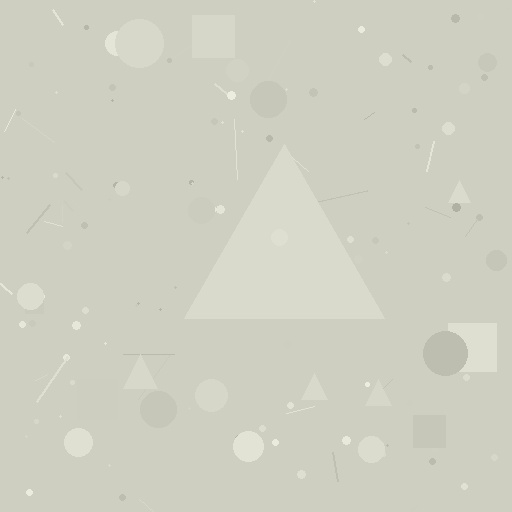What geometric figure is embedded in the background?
A triangle is embedded in the background.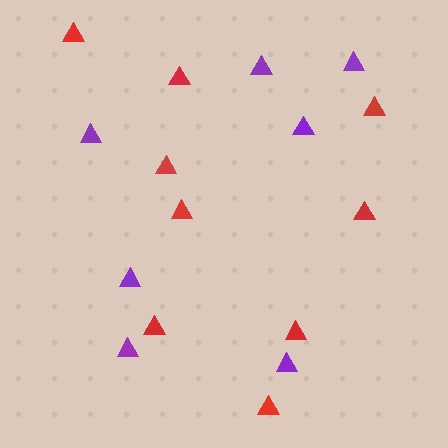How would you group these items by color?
There are 2 groups: one group of purple triangles (7) and one group of red triangles (9).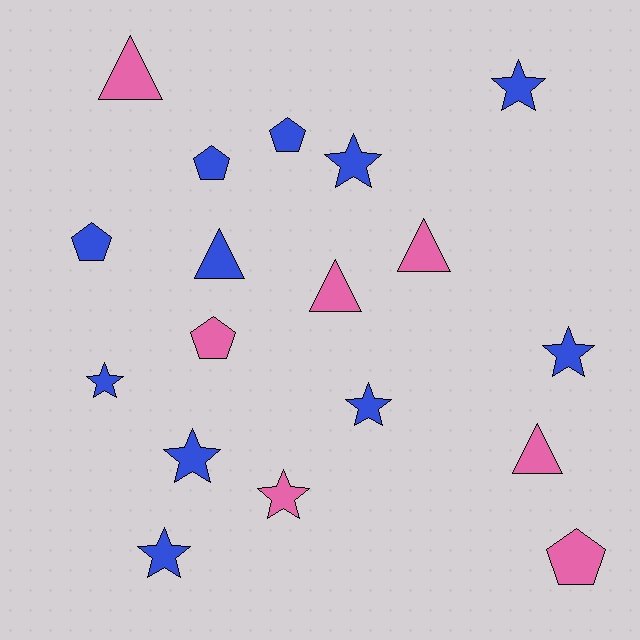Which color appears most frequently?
Blue, with 11 objects.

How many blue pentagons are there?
There are 3 blue pentagons.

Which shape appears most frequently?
Star, with 8 objects.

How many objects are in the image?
There are 18 objects.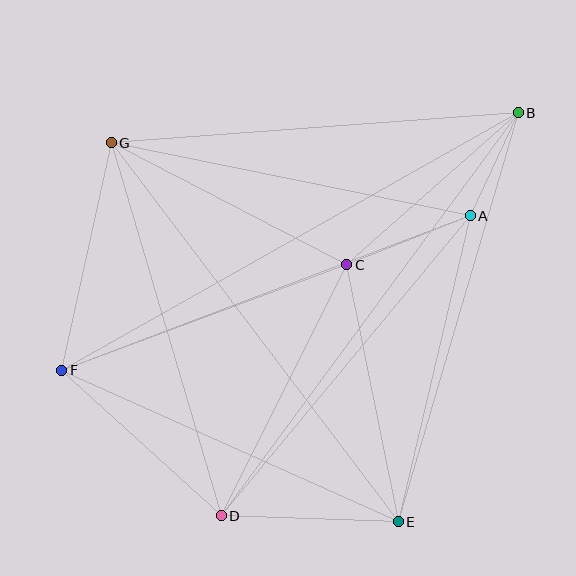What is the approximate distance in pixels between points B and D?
The distance between B and D is approximately 500 pixels.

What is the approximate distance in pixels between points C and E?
The distance between C and E is approximately 262 pixels.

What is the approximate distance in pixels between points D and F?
The distance between D and F is approximately 216 pixels.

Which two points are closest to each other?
Points A and B are closest to each other.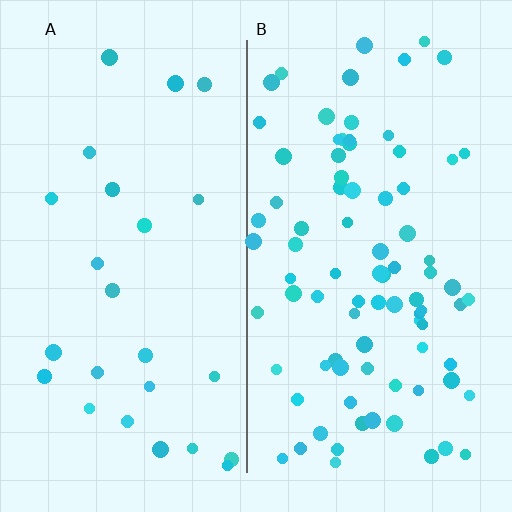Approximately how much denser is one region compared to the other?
Approximately 3.3× — region B over region A.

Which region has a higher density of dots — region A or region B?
B (the right).